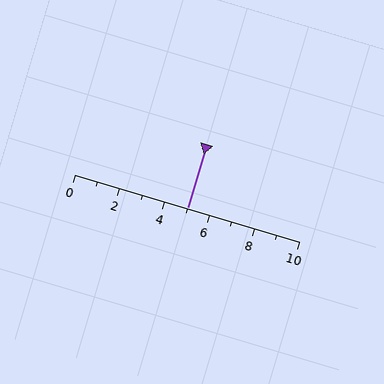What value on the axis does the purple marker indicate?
The marker indicates approximately 5.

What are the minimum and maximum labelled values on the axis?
The axis runs from 0 to 10.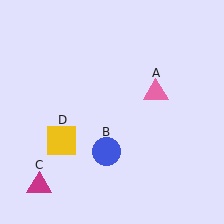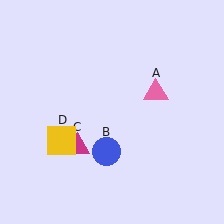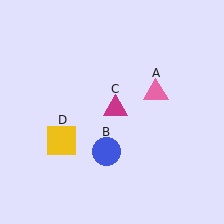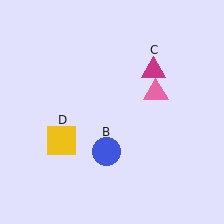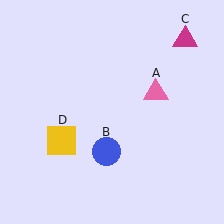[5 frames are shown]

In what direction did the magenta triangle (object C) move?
The magenta triangle (object C) moved up and to the right.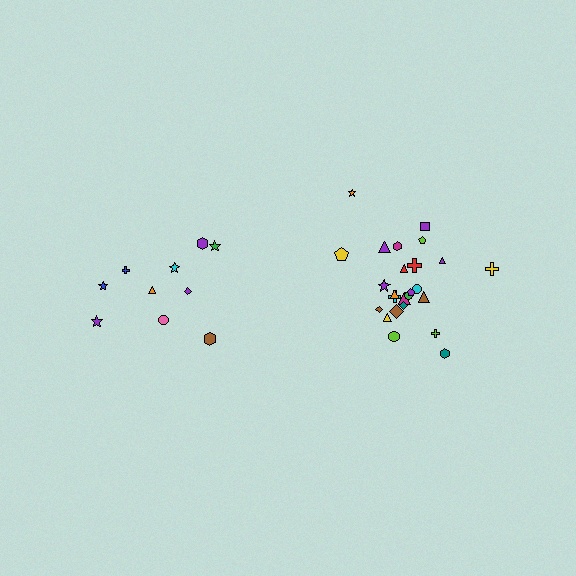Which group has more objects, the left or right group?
The right group.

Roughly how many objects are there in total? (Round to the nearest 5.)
Roughly 35 objects in total.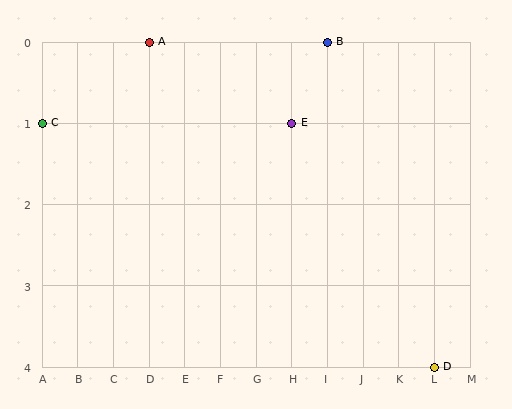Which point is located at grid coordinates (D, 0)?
Point A is at (D, 0).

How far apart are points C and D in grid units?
Points C and D are 11 columns and 3 rows apart (about 11.4 grid units diagonally).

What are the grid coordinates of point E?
Point E is at grid coordinates (H, 1).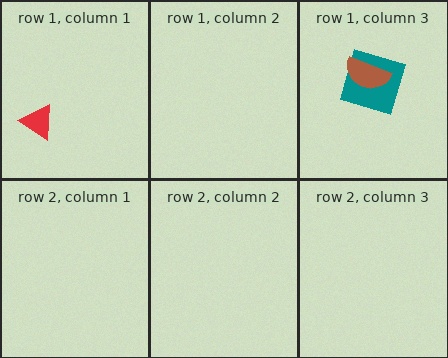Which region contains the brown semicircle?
The row 1, column 3 region.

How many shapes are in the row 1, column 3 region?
2.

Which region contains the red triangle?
The row 1, column 1 region.